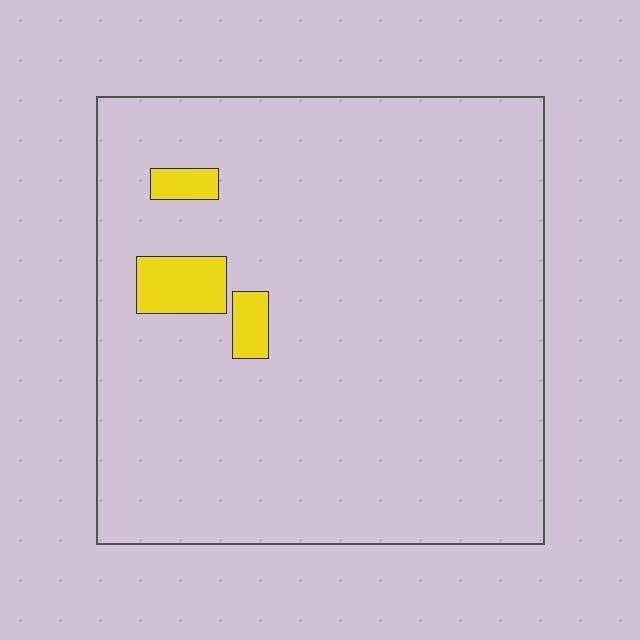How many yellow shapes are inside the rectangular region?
3.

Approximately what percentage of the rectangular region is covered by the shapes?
Approximately 5%.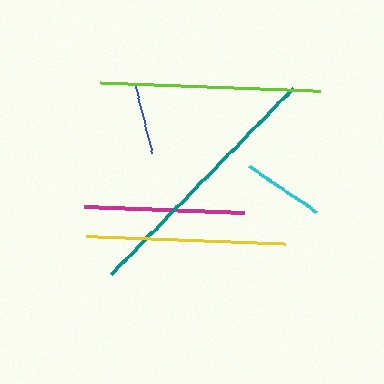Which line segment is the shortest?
The blue line is the shortest at approximately 73 pixels.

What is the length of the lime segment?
The lime segment is approximately 220 pixels long.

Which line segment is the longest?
The teal line is the longest at approximately 260 pixels.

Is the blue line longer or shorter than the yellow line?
The yellow line is longer than the blue line.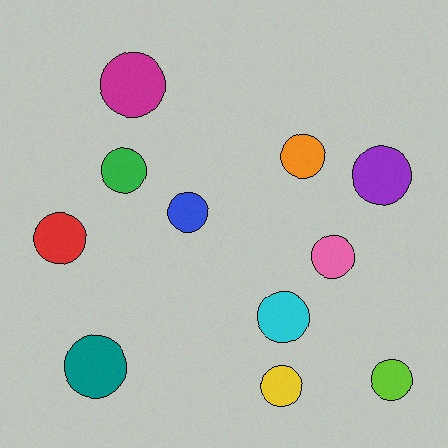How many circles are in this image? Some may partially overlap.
There are 11 circles.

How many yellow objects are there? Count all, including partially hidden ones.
There is 1 yellow object.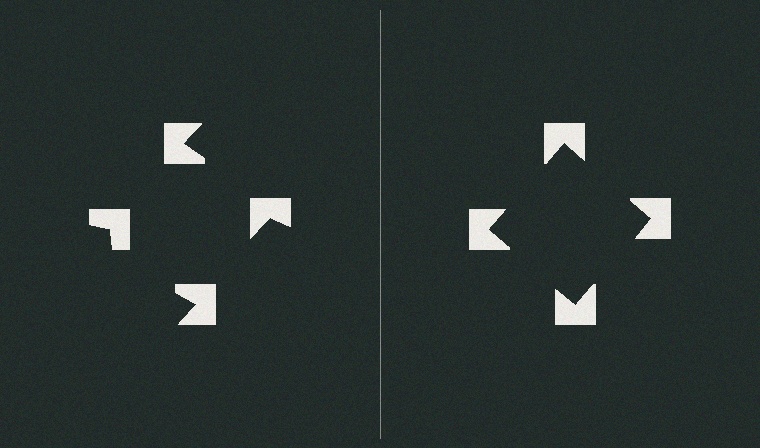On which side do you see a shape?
An illusory square appears on the right side. On the left side the wedge cuts are rotated, so no coherent shape forms.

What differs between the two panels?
The notched squares are positioned identically on both sides; only the wedge orientations differ. On the right they align to a square; on the left they are misaligned.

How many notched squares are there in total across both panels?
8 — 4 on each side.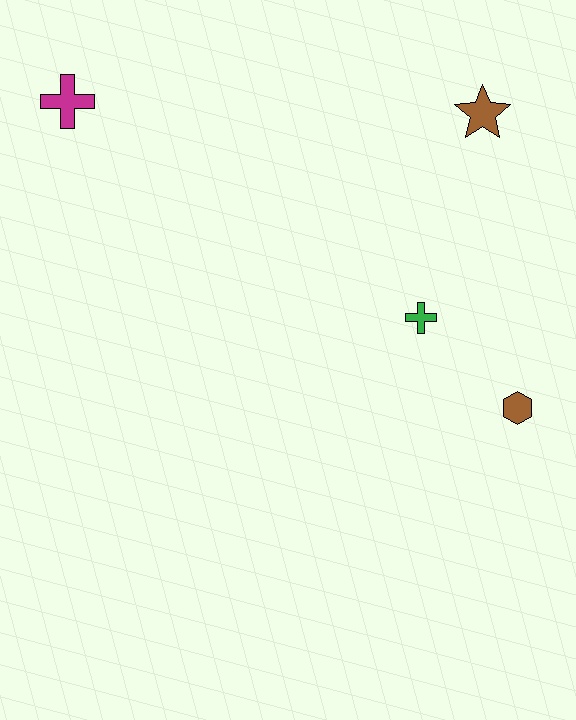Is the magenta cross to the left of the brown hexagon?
Yes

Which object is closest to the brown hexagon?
The green cross is closest to the brown hexagon.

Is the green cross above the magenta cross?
No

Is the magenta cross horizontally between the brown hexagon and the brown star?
No